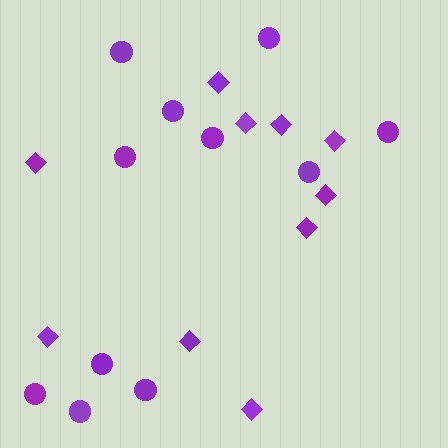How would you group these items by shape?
There are 2 groups: one group of circles (11) and one group of diamonds (10).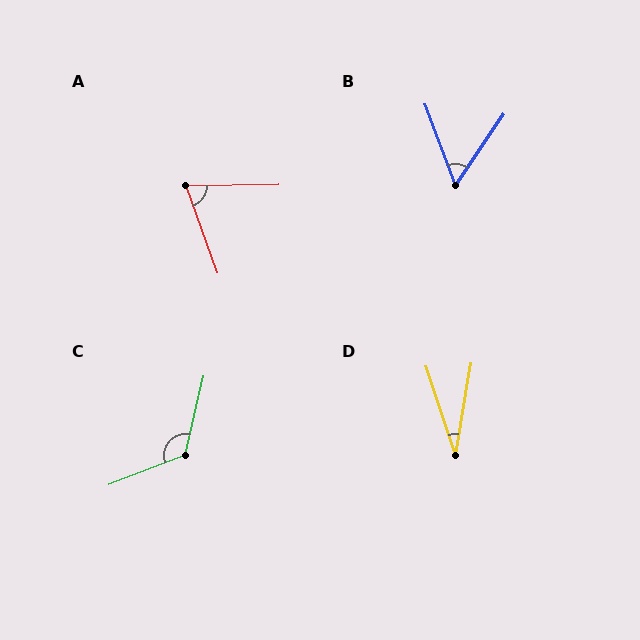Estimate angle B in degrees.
Approximately 55 degrees.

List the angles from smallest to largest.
D (28°), B (55°), A (71°), C (124°).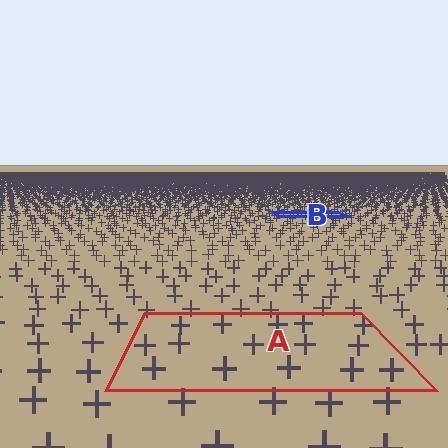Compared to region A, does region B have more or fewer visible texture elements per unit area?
Region B has more texture elements per unit area — they are packed more densely because it is farther away.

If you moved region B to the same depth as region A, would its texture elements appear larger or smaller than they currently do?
They would appear larger. At a closer depth, the same texture elements are projected at a bigger on-screen size.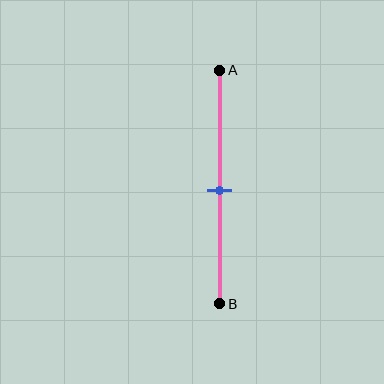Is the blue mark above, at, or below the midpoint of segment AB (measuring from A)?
The blue mark is approximately at the midpoint of segment AB.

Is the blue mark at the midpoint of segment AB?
Yes, the mark is approximately at the midpoint.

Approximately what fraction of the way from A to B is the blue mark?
The blue mark is approximately 50% of the way from A to B.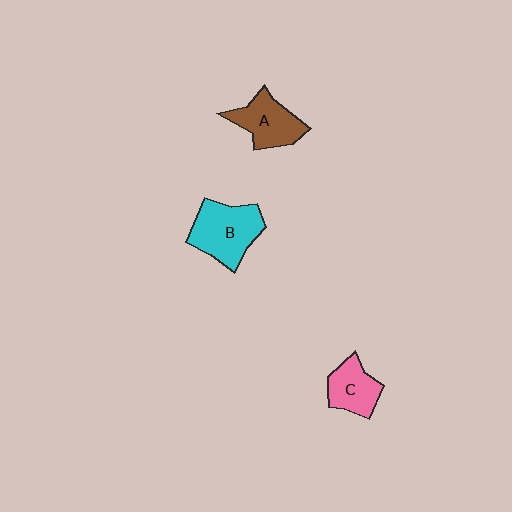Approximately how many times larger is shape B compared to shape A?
Approximately 1.3 times.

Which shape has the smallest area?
Shape C (pink).